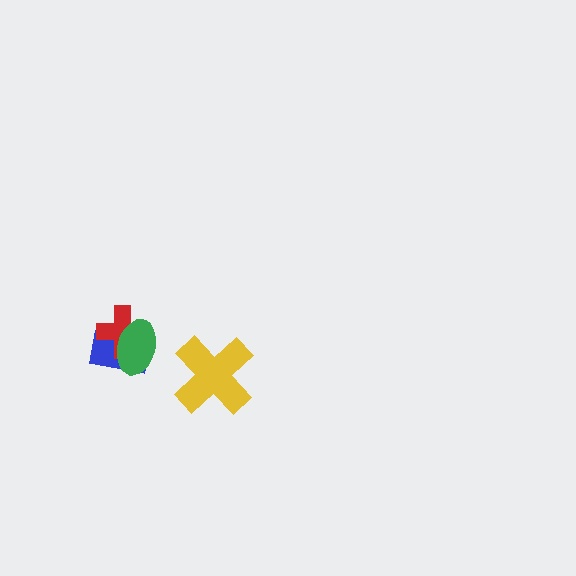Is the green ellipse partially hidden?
No, no other shape covers it.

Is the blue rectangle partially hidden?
Yes, it is partially covered by another shape.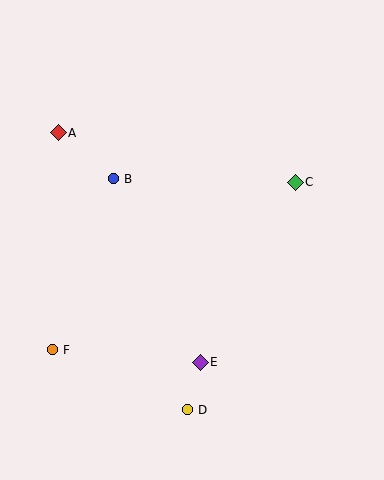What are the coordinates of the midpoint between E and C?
The midpoint between E and C is at (248, 272).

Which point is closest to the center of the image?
Point B at (114, 179) is closest to the center.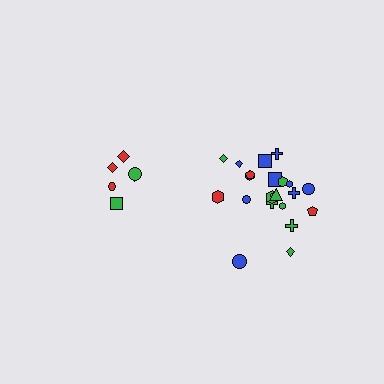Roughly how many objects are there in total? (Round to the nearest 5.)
Roughly 30 objects in total.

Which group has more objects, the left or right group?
The right group.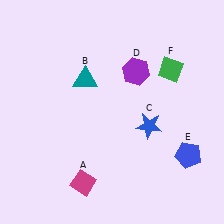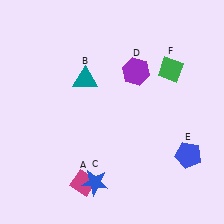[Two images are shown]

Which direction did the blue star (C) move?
The blue star (C) moved down.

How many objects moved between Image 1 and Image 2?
1 object moved between the two images.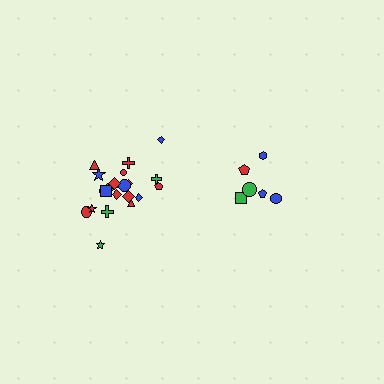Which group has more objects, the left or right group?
The left group.